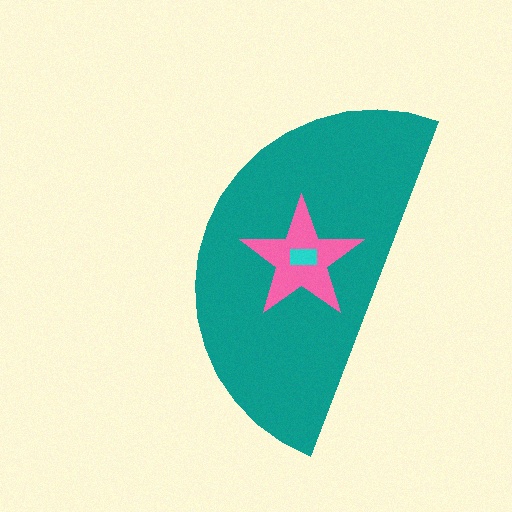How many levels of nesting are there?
3.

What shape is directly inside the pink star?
The cyan rectangle.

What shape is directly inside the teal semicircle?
The pink star.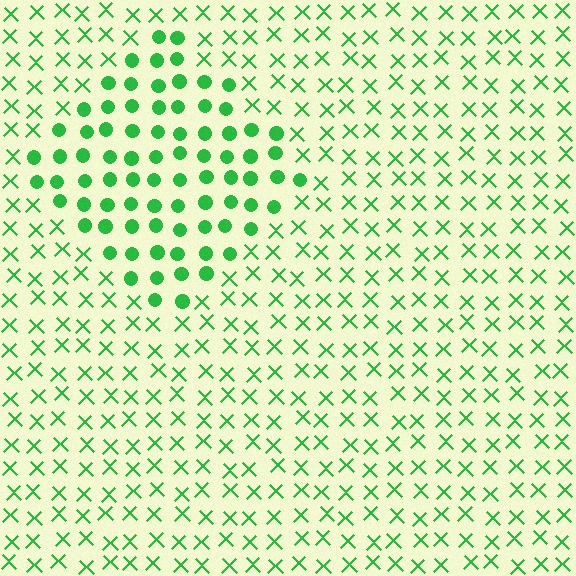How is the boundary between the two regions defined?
The boundary is defined by a change in element shape: circles inside vs. X marks outside. All elements share the same color and spacing.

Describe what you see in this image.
The image is filled with small green elements arranged in a uniform grid. A diamond-shaped region contains circles, while the surrounding area contains X marks. The boundary is defined purely by the change in element shape.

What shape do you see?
I see a diamond.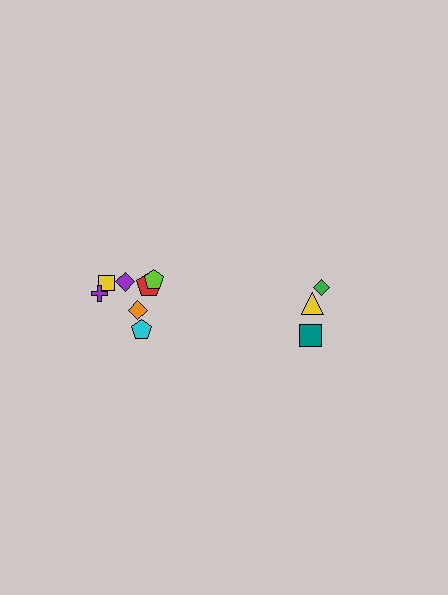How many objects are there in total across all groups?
There are 10 objects.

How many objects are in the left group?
There are 7 objects.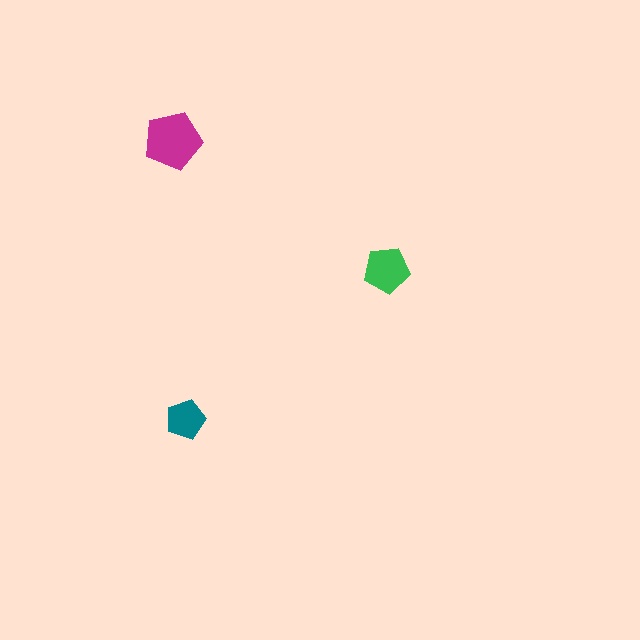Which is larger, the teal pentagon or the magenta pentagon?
The magenta one.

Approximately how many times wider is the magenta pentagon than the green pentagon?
About 1.5 times wider.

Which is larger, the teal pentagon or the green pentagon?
The green one.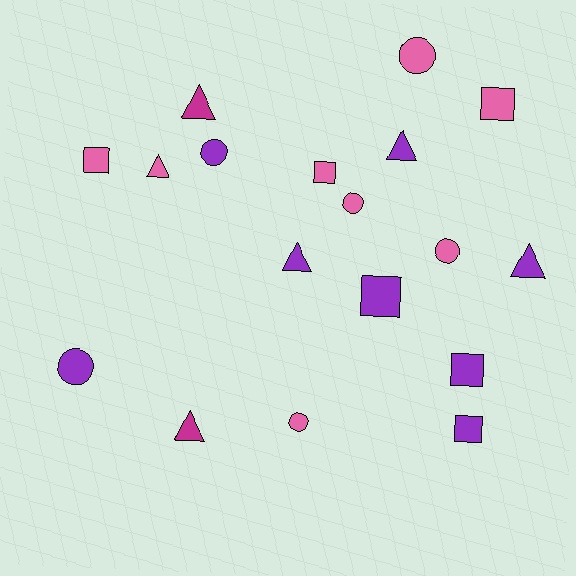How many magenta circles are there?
There are no magenta circles.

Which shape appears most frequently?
Triangle, with 6 objects.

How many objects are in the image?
There are 18 objects.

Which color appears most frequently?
Pink, with 8 objects.